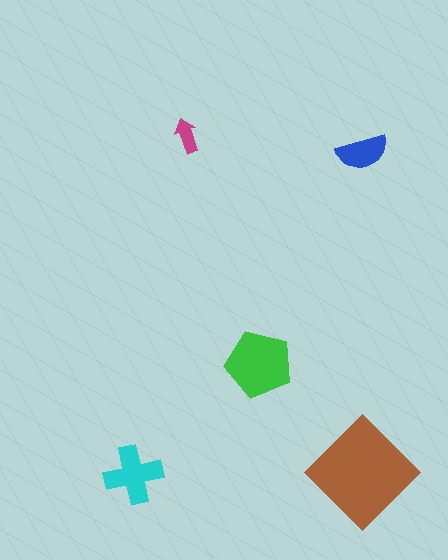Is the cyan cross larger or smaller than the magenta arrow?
Larger.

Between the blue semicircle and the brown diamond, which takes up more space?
The brown diamond.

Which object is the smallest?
The magenta arrow.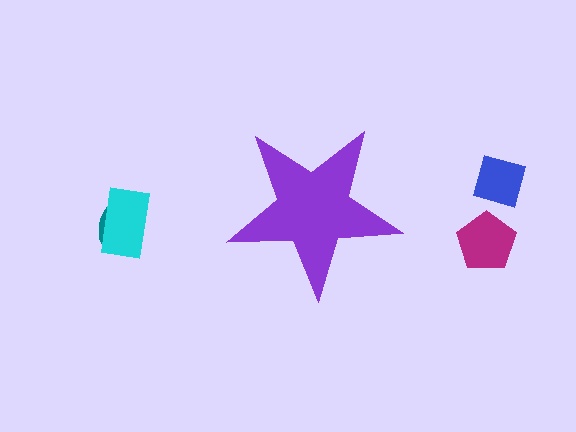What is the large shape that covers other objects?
A purple star.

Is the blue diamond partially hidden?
No, the blue diamond is fully visible.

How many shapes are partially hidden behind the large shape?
0 shapes are partially hidden.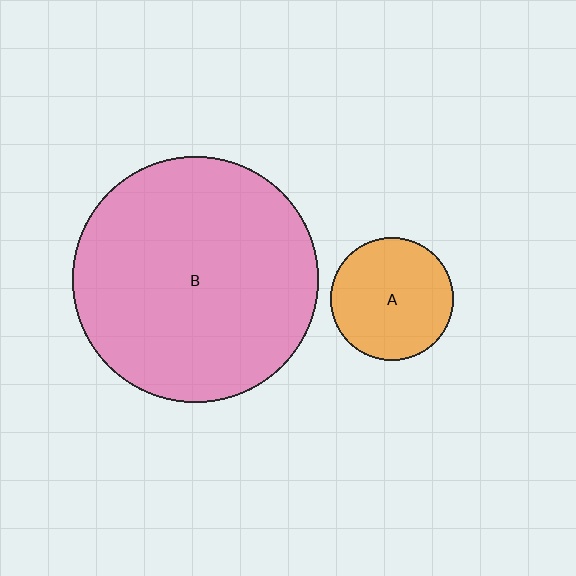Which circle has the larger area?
Circle B (pink).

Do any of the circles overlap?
No, none of the circles overlap.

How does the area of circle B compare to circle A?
Approximately 4.0 times.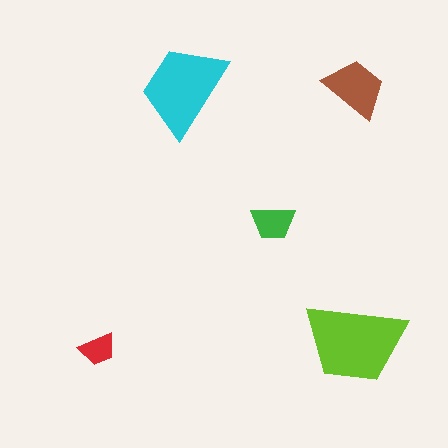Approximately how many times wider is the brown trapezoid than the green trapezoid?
About 1.5 times wider.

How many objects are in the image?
There are 5 objects in the image.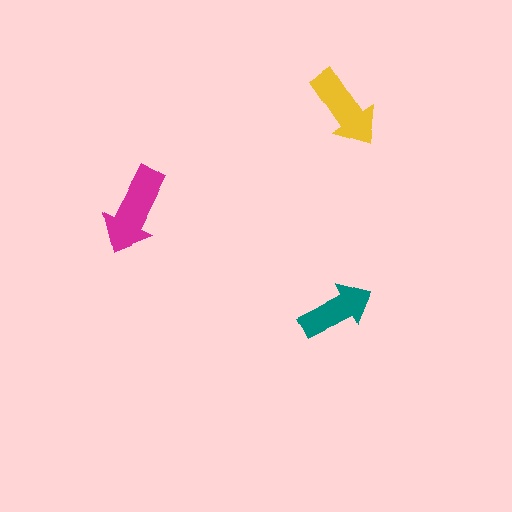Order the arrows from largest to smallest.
the magenta one, the yellow one, the teal one.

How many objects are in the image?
There are 3 objects in the image.